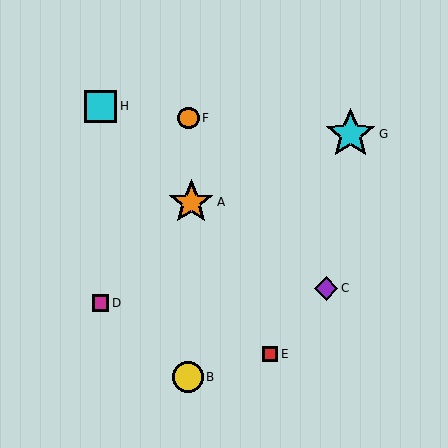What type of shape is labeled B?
Shape B is a yellow circle.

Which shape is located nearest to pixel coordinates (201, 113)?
The orange circle (labeled F) at (188, 118) is nearest to that location.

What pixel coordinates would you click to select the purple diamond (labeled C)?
Click at (326, 288) to select the purple diamond C.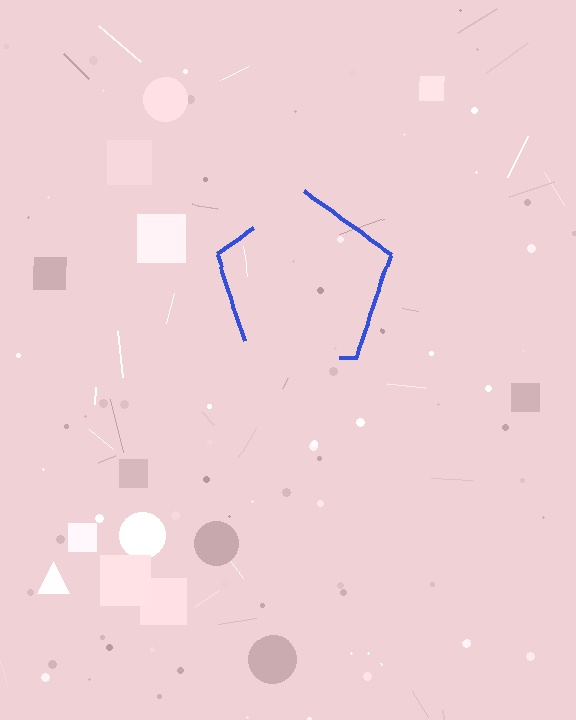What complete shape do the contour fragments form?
The contour fragments form a pentagon.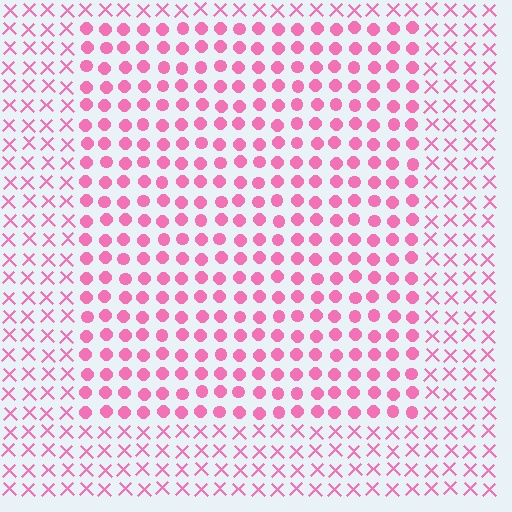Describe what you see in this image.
The image is filled with small pink elements arranged in a uniform grid. A rectangle-shaped region contains circles, while the surrounding area contains X marks. The boundary is defined purely by the change in element shape.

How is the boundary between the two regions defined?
The boundary is defined by a change in element shape: circles inside vs. X marks outside. All elements share the same color and spacing.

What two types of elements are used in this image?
The image uses circles inside the rectangle region and X marks outside it.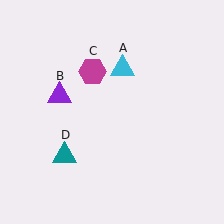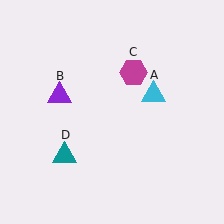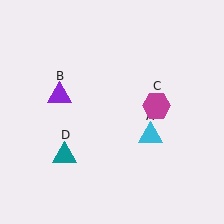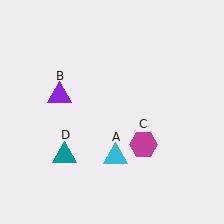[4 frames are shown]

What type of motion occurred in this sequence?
The cyan triangle (object A), magenta hexagon (object C) rotated clockwise around the center of the scene.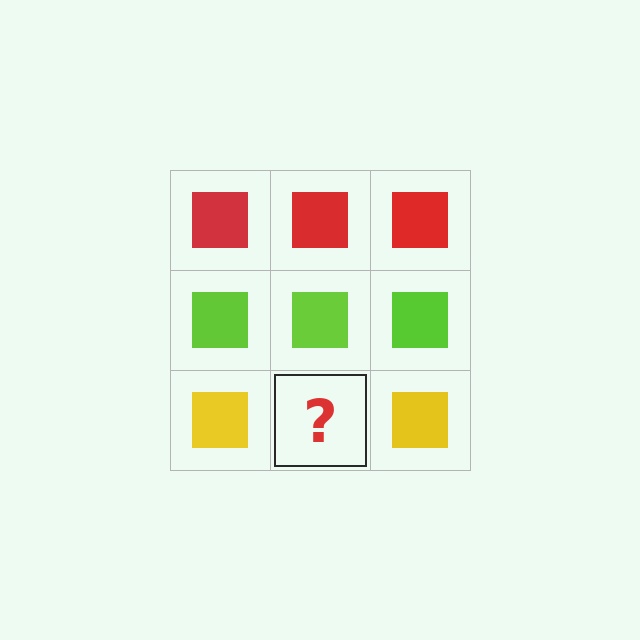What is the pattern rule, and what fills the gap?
The rule is that each row has a consistent color. The gap should be filled with a yellow square.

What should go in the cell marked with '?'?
The missing cell should contain a yellow square.